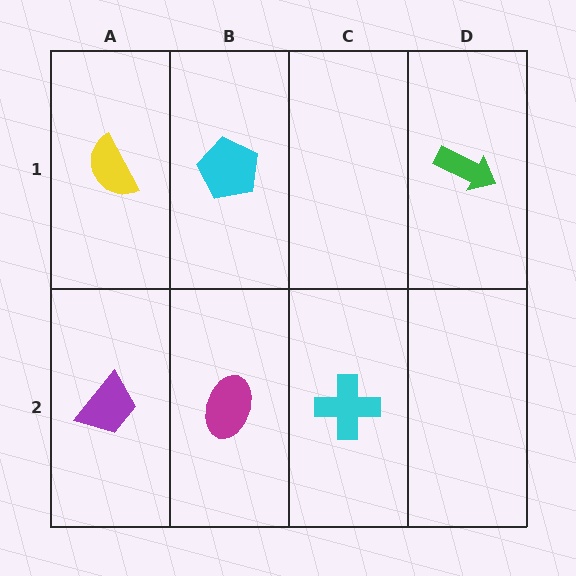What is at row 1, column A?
A yellow semicircle.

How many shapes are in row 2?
3 shapes.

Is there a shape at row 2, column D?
No, that cell is empty.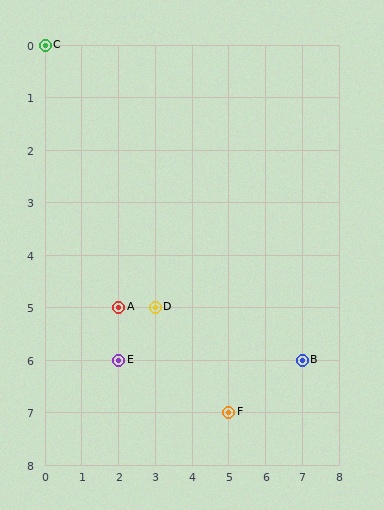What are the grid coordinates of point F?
Point F is at grid coordinates (5, 7).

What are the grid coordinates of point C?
Point C is at grid coordinates (0, 0).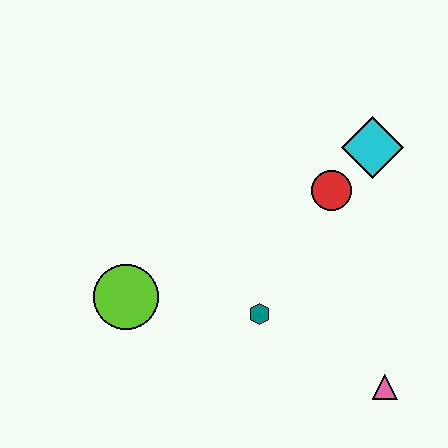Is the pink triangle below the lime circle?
Yes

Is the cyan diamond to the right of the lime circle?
Yes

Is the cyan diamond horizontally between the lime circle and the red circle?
No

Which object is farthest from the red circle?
The lime circle is farthest from the red circle.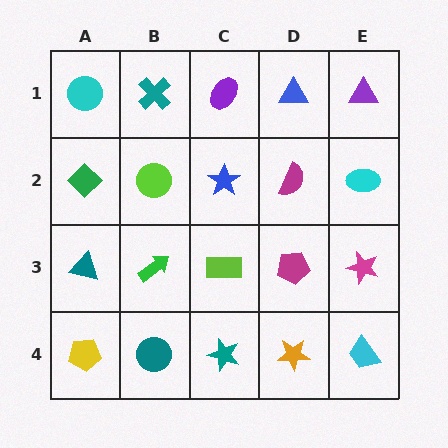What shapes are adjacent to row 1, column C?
A blue star (row 2, column C), a teal cross (row 1, column B), a blue triangle (row 1, column D).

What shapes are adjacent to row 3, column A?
A green diamond (row 2, column A), a yellow pentagon (row 4, column A), a green arrow (row 3, column B).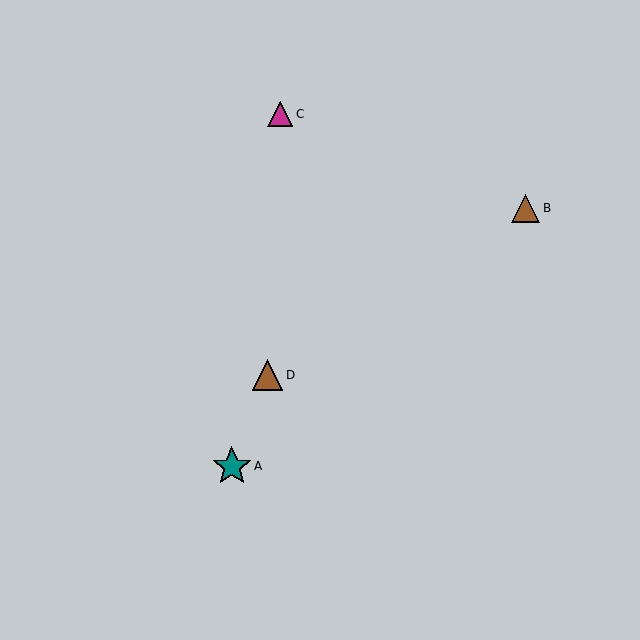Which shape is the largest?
The teal star (labeled A) is the largest.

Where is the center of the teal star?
The center of the teal star is at (232, 466).